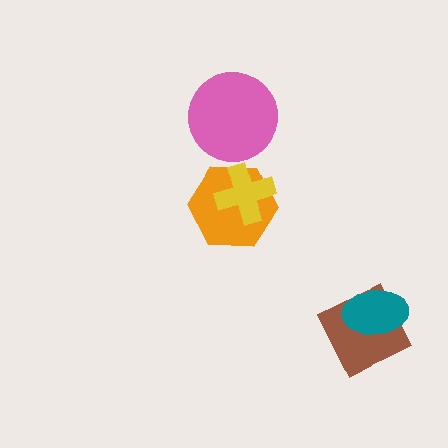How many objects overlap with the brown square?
1 object overlaps with the brown square.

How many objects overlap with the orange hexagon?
1 object overlaps with the orange hexagon.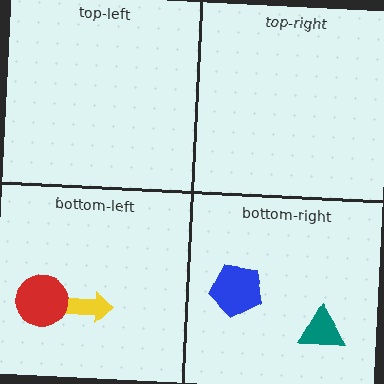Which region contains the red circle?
The bottom-left region.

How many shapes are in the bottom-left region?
2.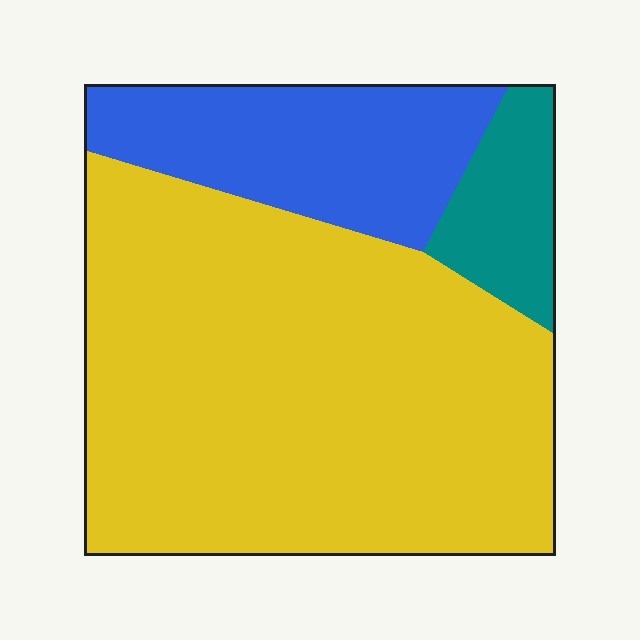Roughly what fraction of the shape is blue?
Blue covers 21% of the shape.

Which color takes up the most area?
Yellow, at roughly 70%.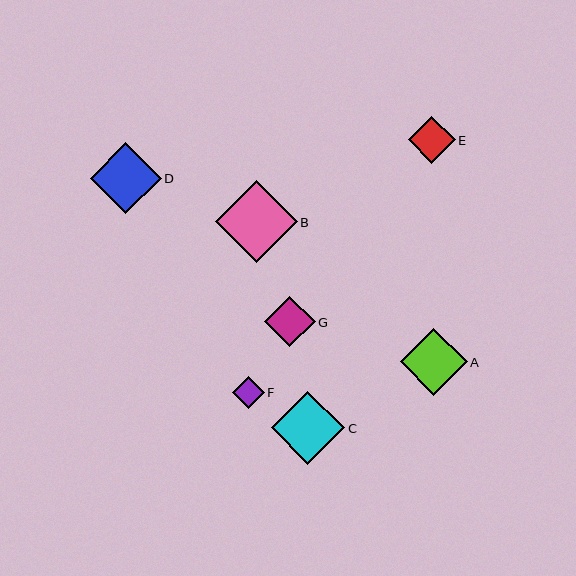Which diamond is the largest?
Diamond B is the largest with a size of approximately 82 pixels.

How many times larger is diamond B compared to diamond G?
Diamond B is approximately 1.6 times the size of diamond G.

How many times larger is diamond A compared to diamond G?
Diamond A is approximately 1.3 times the size of diamond G.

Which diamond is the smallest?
Diamond F is the smallest with a size of approximately 32 pixels.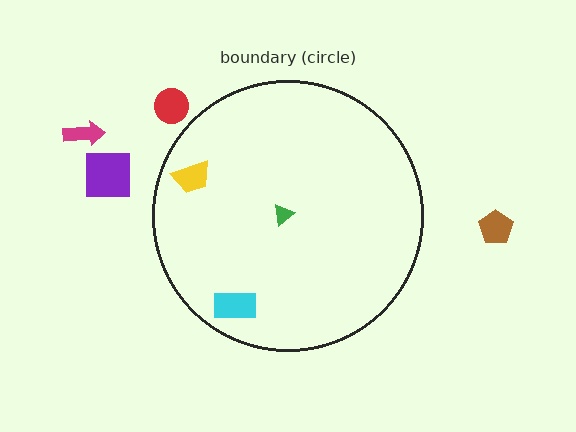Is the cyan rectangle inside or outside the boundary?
Inside.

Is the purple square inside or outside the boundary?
Outside.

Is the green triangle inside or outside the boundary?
Inside.